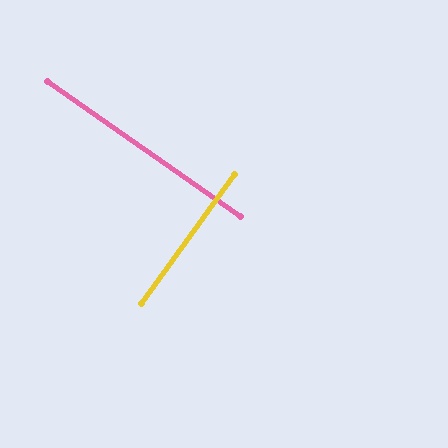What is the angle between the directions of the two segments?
Approximately 89 degrees.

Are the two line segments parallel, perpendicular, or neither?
Perpendicular — they meet at approximately 89°.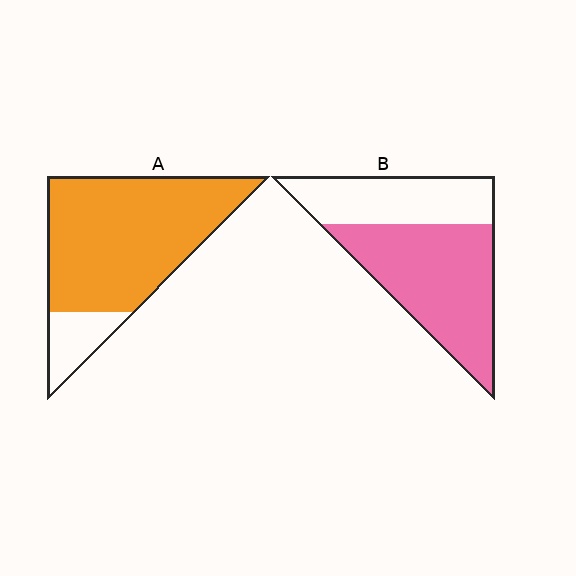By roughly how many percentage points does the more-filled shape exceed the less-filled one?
By roughly 25 percentage points (A over B).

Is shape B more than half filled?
Yes.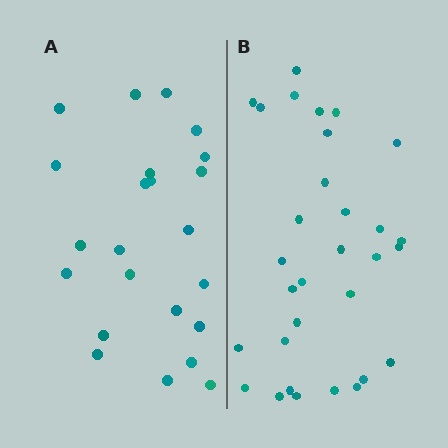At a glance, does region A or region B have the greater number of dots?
Region B (the right region) has more dots.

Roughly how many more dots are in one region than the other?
Region B has roughly 8 or so more dots than region A.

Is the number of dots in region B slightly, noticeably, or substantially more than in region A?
Region B has noticeably more, but not dramatically so. The ratio is roughly 1.3 to 1.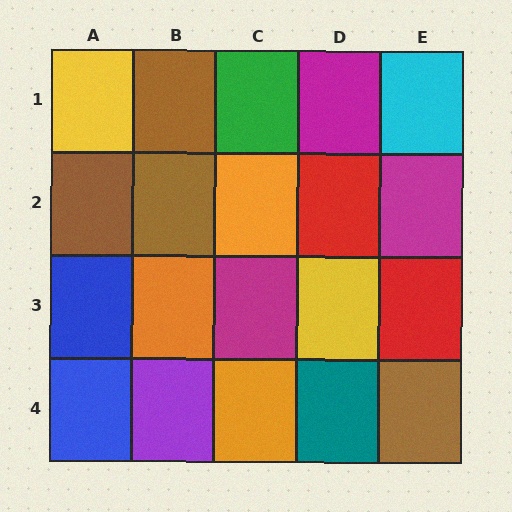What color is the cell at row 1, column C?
Green.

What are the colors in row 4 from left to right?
Blue, purple, orange, teal, brown.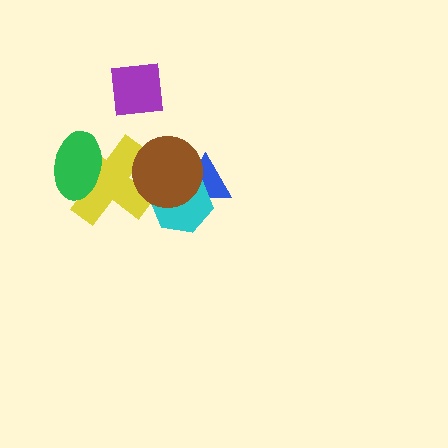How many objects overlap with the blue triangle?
2 objects overlap with the blue triangle.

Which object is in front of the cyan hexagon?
The brown circle is in front of the cyan hexagon.